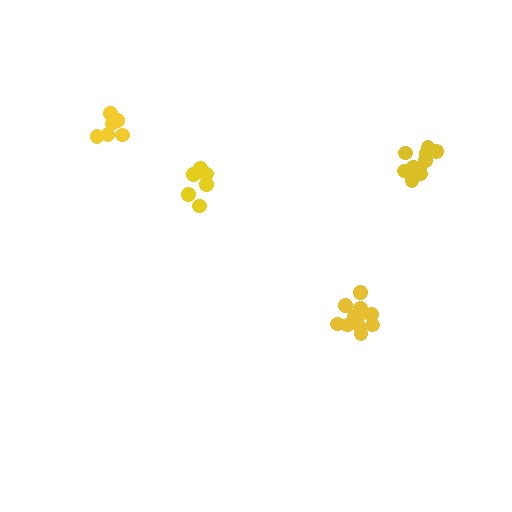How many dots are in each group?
Group 1: 10 dots, Group 2: 7 dots, Group 3: 11 dots, Group 4: 6 dots (34 total).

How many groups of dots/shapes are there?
There are 4 groups.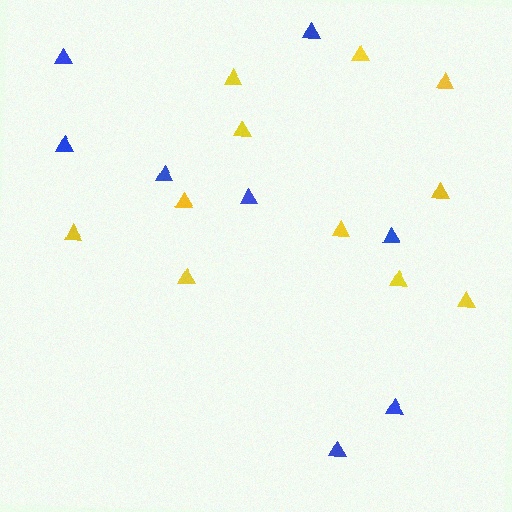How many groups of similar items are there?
There are 2 groups: one group of blue triangles (8) and one group of yellow triangles (11).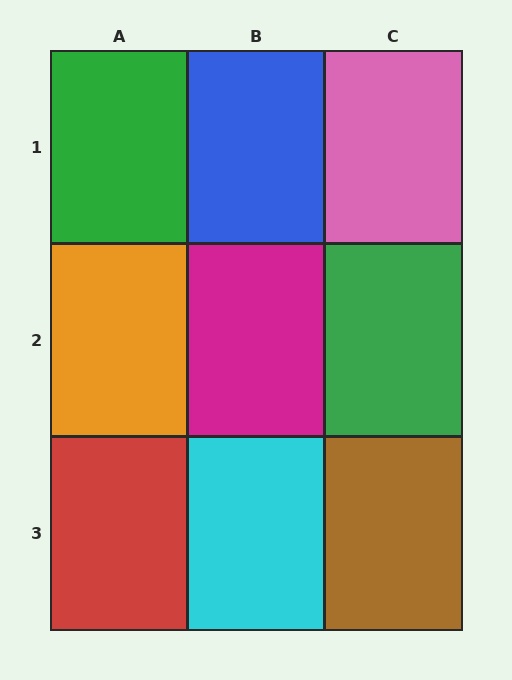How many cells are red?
1 cell is red.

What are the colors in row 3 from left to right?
Red, cyan, brown.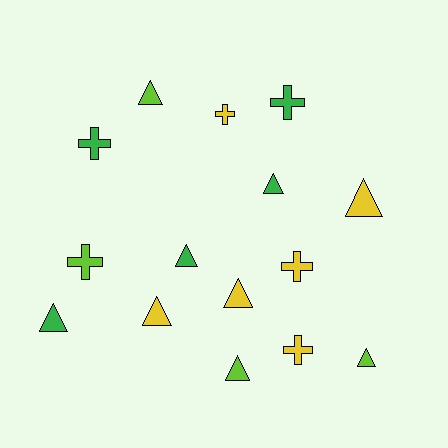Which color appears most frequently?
Yellow, with 6 objects.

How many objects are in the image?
There are 15 objects.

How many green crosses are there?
There are 2 green crosses.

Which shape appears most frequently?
Triangle, with 9 objects.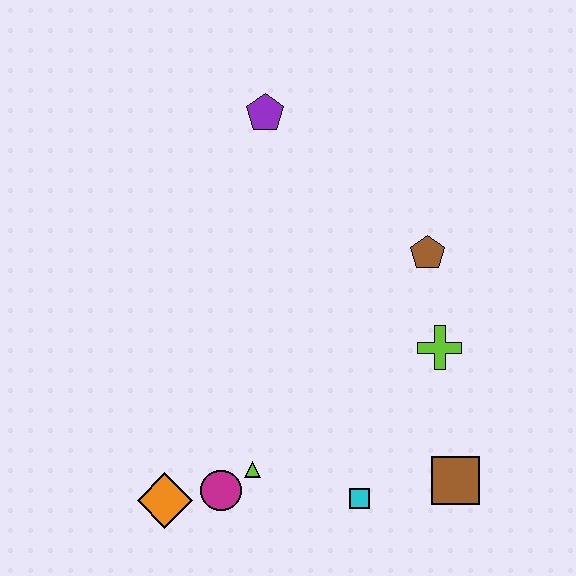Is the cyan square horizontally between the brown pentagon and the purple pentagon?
Yes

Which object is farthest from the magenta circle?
The purple pentagon is farthest from the magenta circle.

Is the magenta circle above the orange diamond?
Yes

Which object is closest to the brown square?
The cyan square is closest to the brown square.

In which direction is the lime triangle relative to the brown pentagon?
The lime triangle is below the brown pentagon.